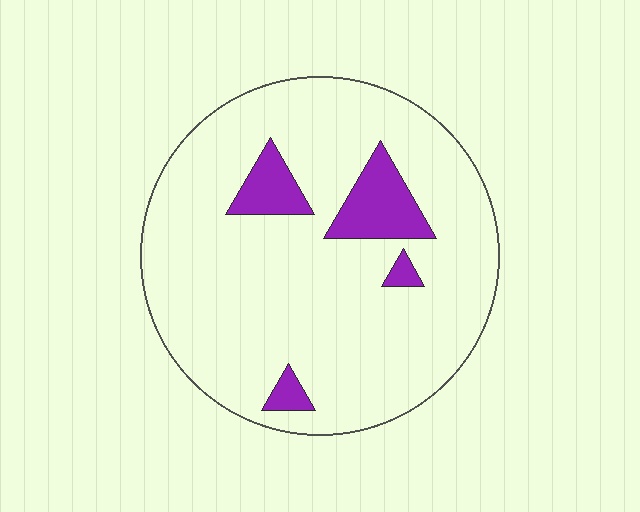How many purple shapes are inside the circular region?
4.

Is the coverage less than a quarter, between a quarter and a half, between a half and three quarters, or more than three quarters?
Less than a quarter.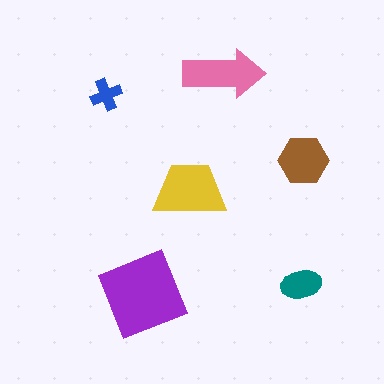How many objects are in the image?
There are 6 objects in the image.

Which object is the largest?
The purple diamond.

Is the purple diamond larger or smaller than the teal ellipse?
Larger.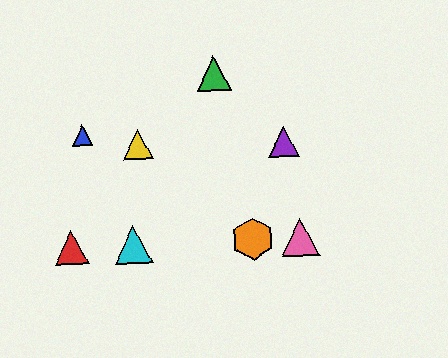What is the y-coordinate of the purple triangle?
The purple triangle is at y≈142.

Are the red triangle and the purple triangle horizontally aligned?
No, the red triangle is at y≈247 and the purple triangle is at y≈142.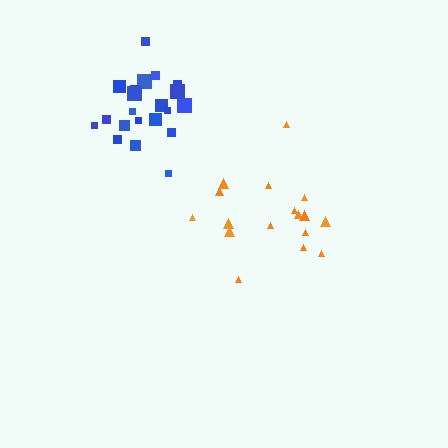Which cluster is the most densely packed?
Blue.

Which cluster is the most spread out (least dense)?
Orange.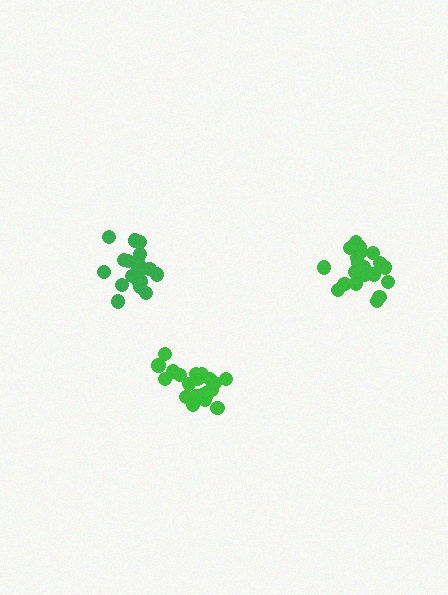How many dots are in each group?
Group 1: 21 dots, Group 2: 21 dots, Group 3: 21 dots (63 total).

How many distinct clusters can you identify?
There are 3 distinct clusters.